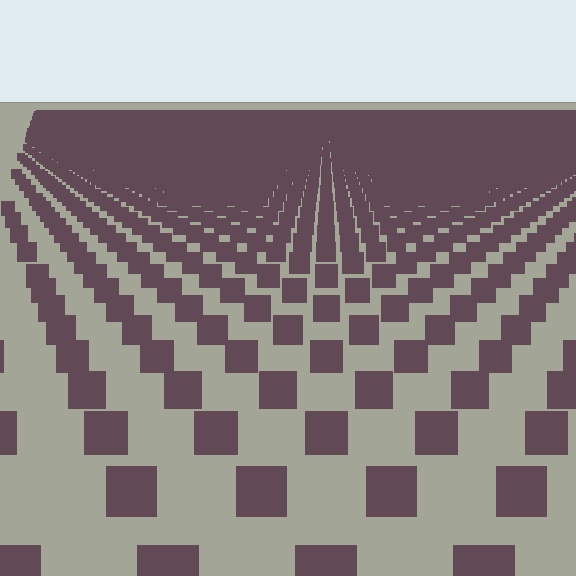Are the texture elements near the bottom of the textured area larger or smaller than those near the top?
Larger. Near the bottom, elements are closer to the viewer and appear at a bigger on-screen size.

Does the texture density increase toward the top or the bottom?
Density increases toward the top.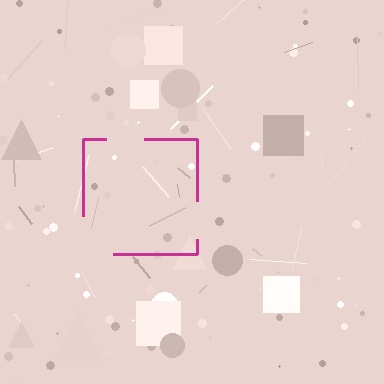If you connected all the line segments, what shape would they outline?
They would outline a square.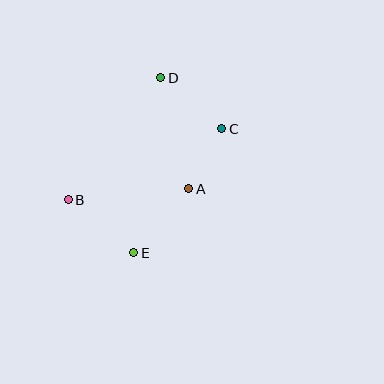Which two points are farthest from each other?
Points D and E are farthest from each other.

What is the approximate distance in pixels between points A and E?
The distance between A and E is approximately 84 pixels.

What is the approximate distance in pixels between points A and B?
The distance between A and B is approximately 121 pixels.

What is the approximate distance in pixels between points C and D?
The distance between C and D is approximately 79 pixels.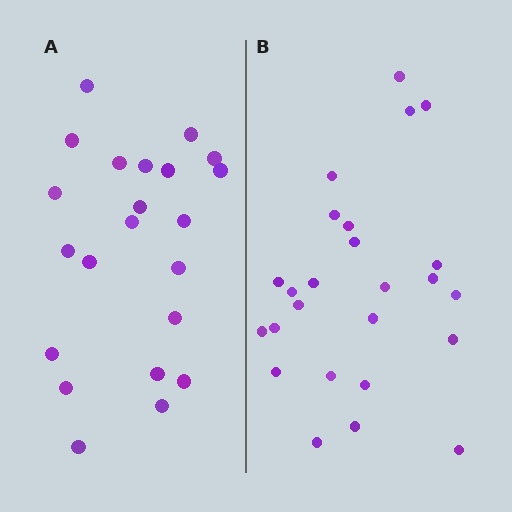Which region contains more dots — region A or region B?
Region B (the right region) has more dots.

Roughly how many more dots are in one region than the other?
Region B has just a few more — roughly 2 or 3 more dots than region A.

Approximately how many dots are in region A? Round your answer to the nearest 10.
About 20 dots. (The exact count is 22, which rounds to 20.)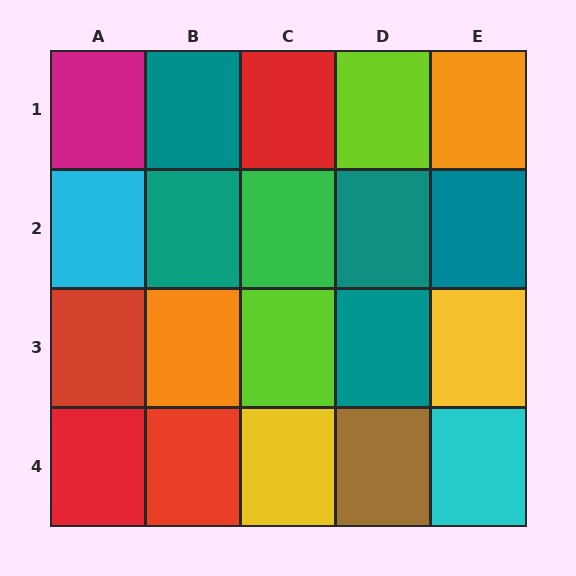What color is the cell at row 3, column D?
Teal.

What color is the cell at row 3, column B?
Orange.